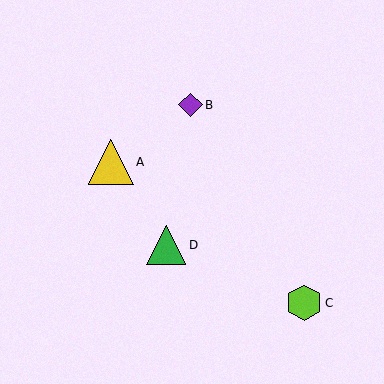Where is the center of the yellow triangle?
The center of the yellow triangle is at (111, 162).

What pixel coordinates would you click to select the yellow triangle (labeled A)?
Click at (111, 162) to select the yellow triangle A.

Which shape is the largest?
The yellow triangle (labeled A) is the largest.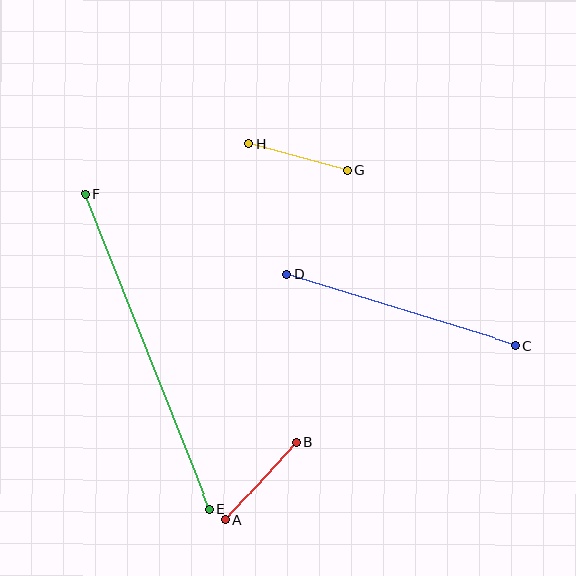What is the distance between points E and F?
The distance is approximately 339 pixels.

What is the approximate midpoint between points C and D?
The midpoint is at approximately (401, 310) pixels.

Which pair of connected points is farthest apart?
Points E and F are farthest apart.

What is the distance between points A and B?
The distance is approximately 104 pixels.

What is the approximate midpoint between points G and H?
The midpoint is at approximately (298, 157) pixels.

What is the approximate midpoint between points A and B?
The midpoint is at approximately (261, 481) pixels.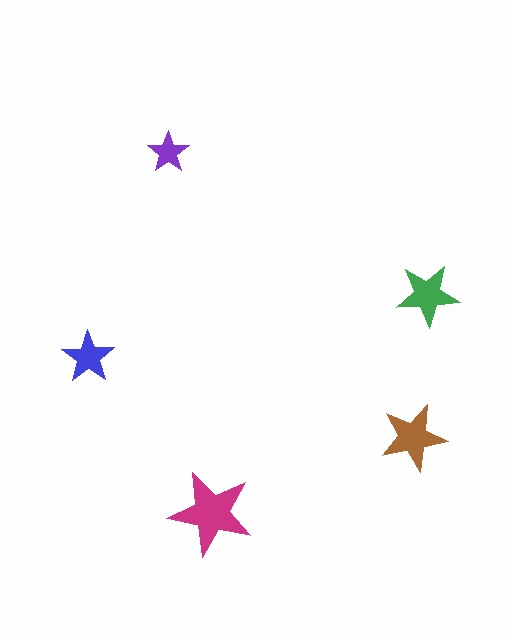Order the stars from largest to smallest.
the magenta one, the brown one, the green one, the blue one, the purple one.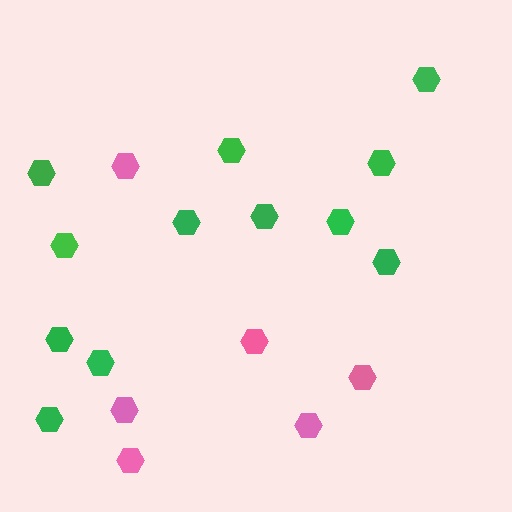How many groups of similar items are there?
There are 2 groups: one group of green hexagons (12) and one group of pink hexagons (6).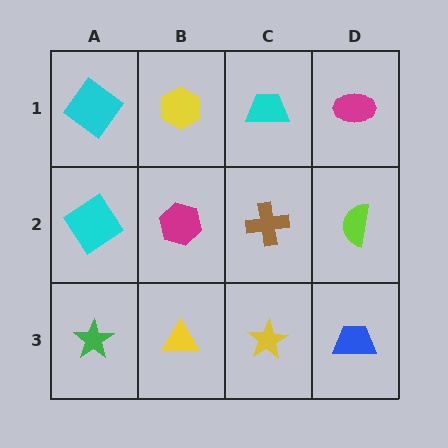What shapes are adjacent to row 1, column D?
A lime semicircle (row 2, column D), a cyan trapezoid (row 1, column C).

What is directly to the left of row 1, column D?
A cyan trapezoid.